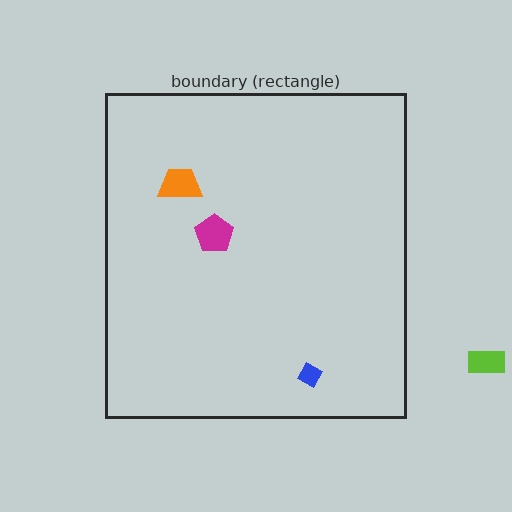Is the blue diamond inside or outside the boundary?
Inside.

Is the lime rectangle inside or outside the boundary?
Outside.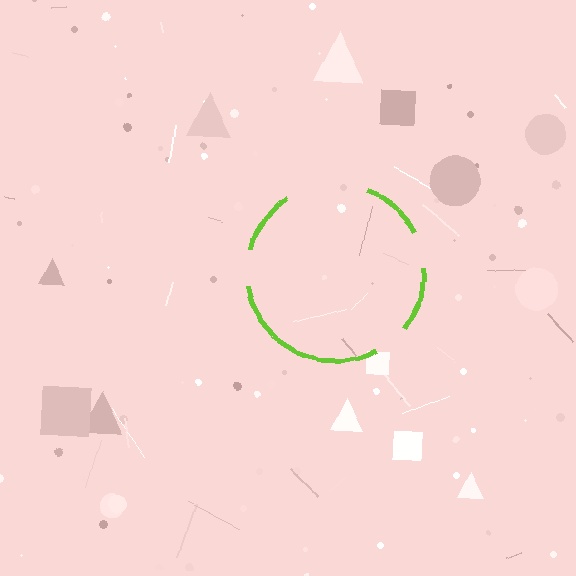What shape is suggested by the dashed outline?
The dashed outline suggests a circle.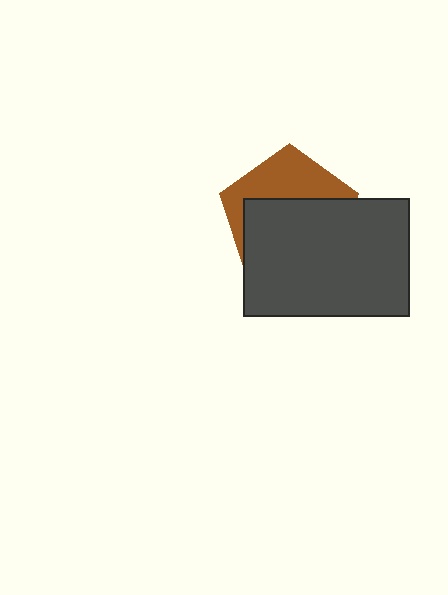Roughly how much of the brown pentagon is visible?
A small part of it is visible (roughly 38%).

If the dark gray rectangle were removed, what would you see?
You would see the complete brown pentagon.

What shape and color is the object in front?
The object in front is a dark gray rectangle.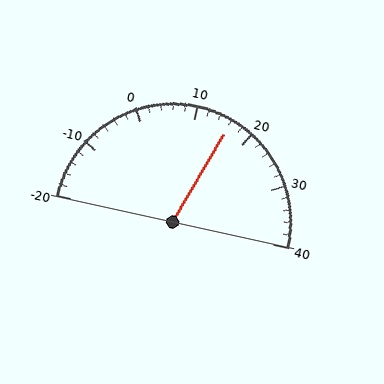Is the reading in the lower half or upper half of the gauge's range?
The reading is in the upper half of the range (-20 to 40).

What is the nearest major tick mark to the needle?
The nearest major tick mark is 20.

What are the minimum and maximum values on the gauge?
The gauge ranges from -20 to 40.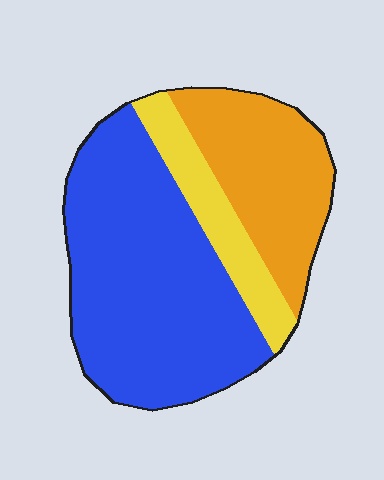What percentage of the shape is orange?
Orange covers roughly 30% of the shape.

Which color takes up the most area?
Blue, at roughly 55%.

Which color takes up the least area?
Yellow, at roughly 15%.